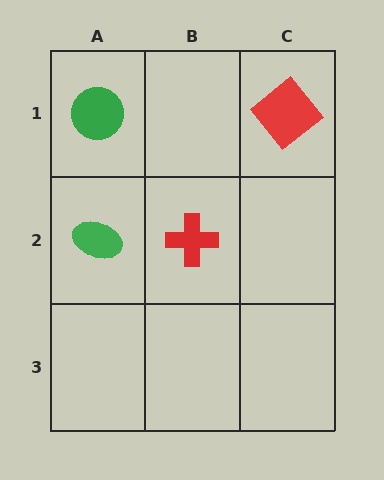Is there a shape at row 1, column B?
No, that cell is empty.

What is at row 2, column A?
A green ellipse.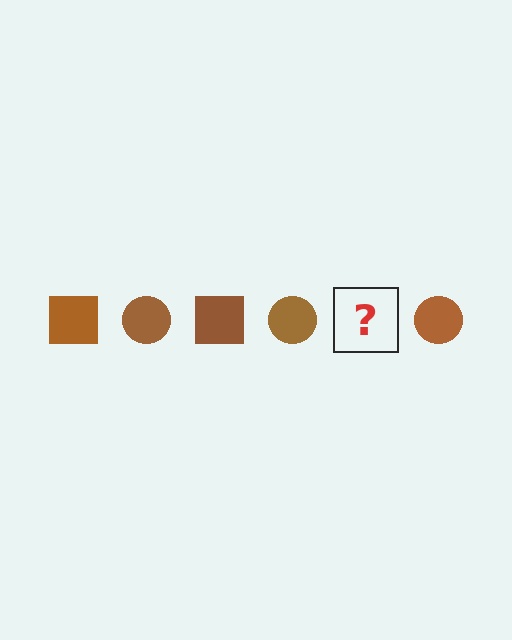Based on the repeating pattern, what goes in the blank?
The blank should be a brown square.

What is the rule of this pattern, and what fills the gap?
The rule is that the pattern cycles through square, circle shapes in brown. The gap should be filled with a brown square.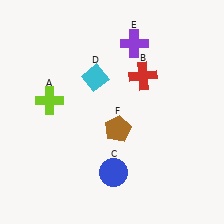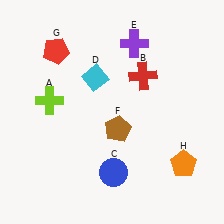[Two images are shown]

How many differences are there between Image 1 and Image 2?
There are 2 differences between the two images.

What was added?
A red pentagon (G), an orange pentagon (H) were added in Image 2.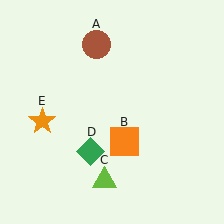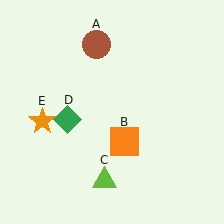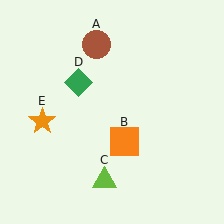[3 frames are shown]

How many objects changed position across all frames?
1 object changed position: green diamond (object D).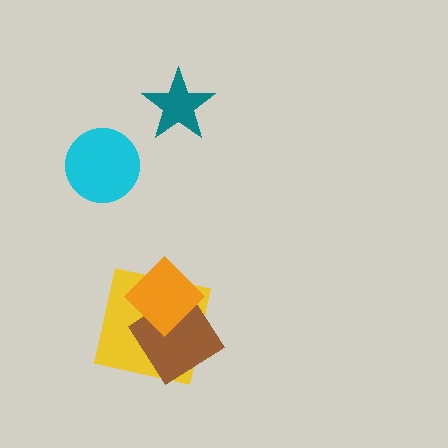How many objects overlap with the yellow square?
2 objects overlap with the yellow square.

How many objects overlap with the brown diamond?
2 objects overlap with the brown diamond.